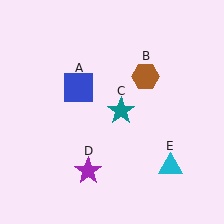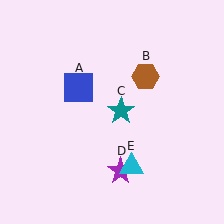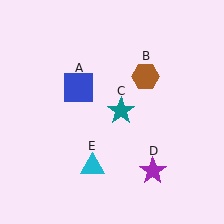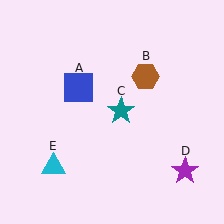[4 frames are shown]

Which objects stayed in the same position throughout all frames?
Blue square (object A) and brown hexagon (object B) and teal star (object C) remained stationary.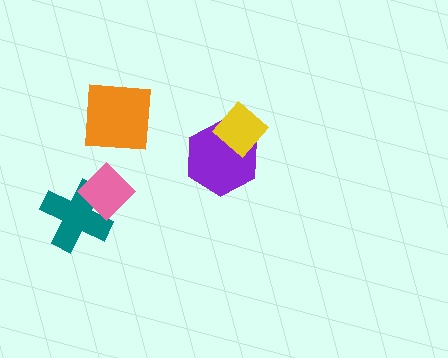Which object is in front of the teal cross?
The pink diamond is in front of the teal cross.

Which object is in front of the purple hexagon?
The yellow diamond is in front of the purple hexagon.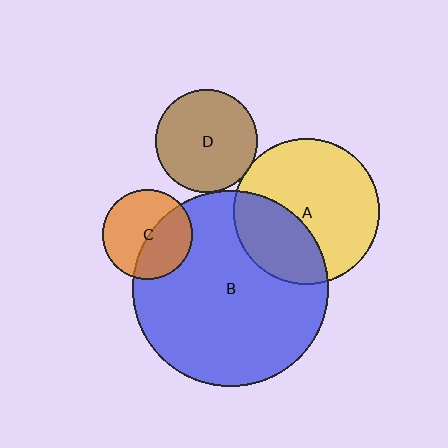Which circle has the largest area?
Circle B (blue).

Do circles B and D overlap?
Yes.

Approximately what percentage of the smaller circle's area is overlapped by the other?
Approximately 5%.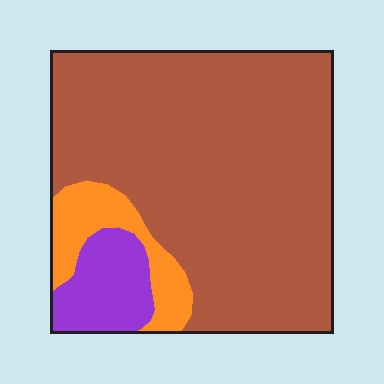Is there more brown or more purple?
Brown.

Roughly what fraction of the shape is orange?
Orange covers around 10% of the shape.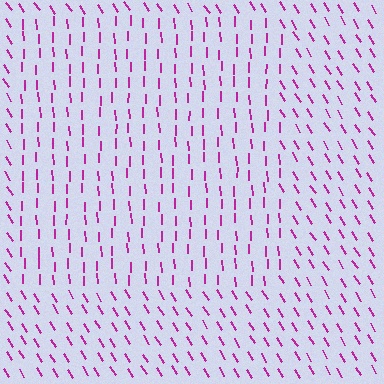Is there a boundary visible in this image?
Yes, there is a texture boundary formed by a change in line orientation.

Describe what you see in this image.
The image is filled with small magenta line segments. A rectangle region in the image has lines oriented differently from the surrounding lines, creating a visible texture boundary.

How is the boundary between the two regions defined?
The boundary is defined purely by a change in line orientation (approximately 30 degrees difference). All lines are the same color and thickness.